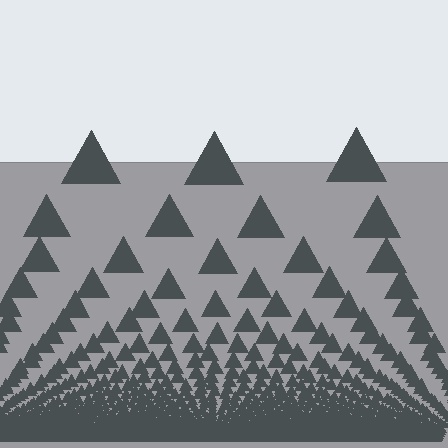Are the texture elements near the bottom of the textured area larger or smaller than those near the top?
Smaller. The gradient is inverted — elements near the bottom are smaller and denser.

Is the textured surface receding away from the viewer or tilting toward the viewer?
The surface appears to tilt toward the viewer. Texture elements get larger and sparser toward the top.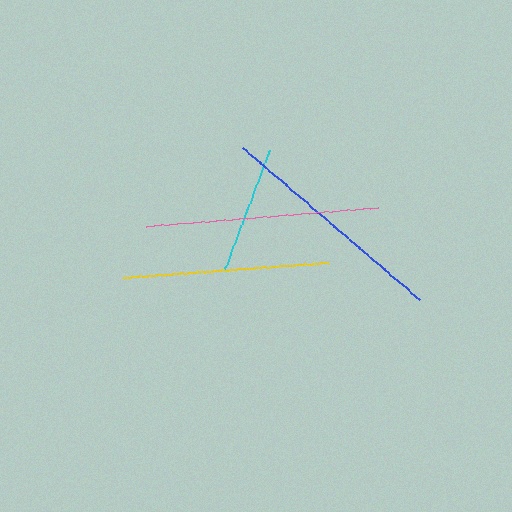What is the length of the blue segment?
The blue segment is approximately 232 pixels long.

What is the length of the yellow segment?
The yellow segment is approximately 206 pixels long.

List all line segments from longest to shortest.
From longest to shortest: pink, blue, yellow, cyan.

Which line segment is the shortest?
The cyan line is the shortest at approximately 128 pixels.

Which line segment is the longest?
The pink line is the longest at approximately 233 pixels.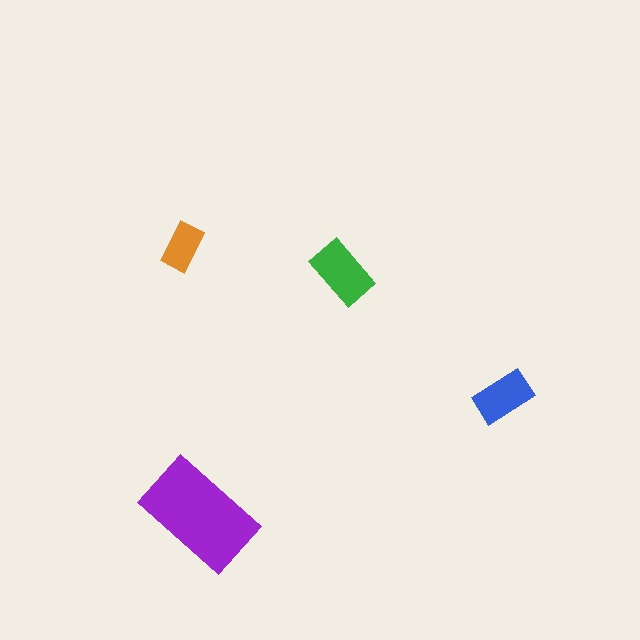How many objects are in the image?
There are 4 objects in the image.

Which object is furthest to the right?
The blue rectangle is rightmost.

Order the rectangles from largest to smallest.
the purple one, the green one, the blue one, the orange one.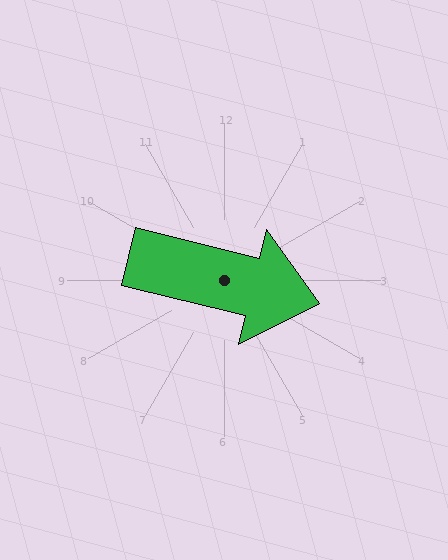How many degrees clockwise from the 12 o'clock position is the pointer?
Approximately 104 degrees.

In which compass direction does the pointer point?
East.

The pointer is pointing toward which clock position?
Roughly 3 o'clock.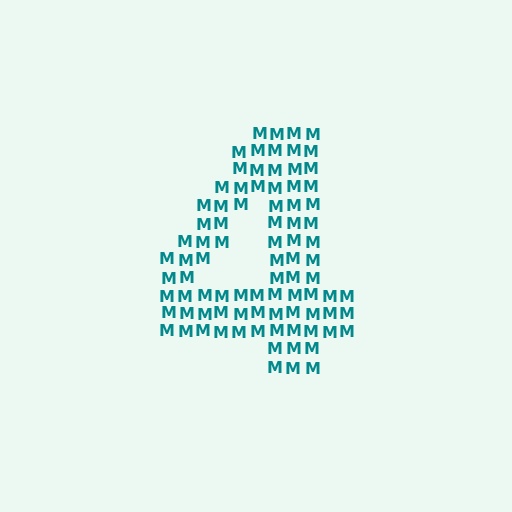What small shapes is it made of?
It is made of small letter M's.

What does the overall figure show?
The overall figure shows the digit 4.